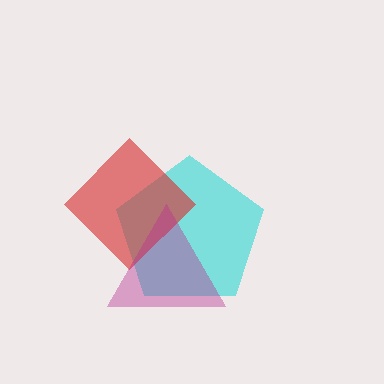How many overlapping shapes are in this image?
There are 3 overlapping shapes in the image.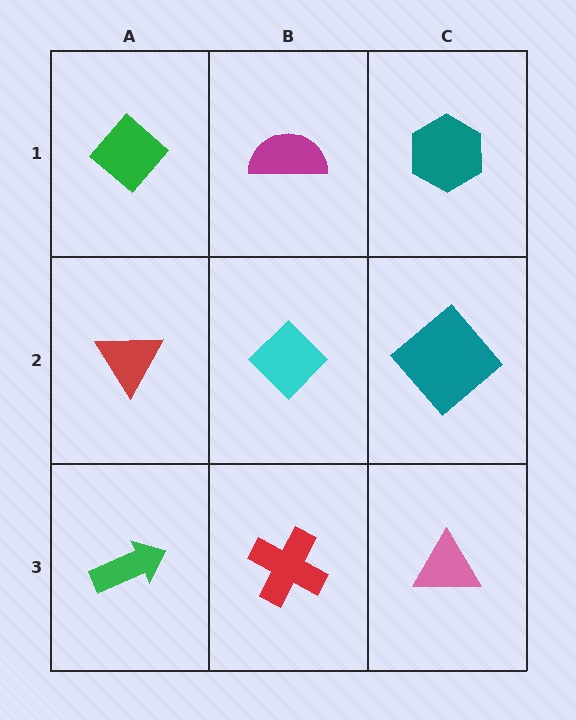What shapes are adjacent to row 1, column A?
A red triangle (row 2, column A), a magenta semicircle (row 1, column B).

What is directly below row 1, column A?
A red triangle.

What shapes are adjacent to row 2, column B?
A magenta semicircle (row 1, column B), a red cross (row 3, column B), a red triangle (row 2, column A), a teal diamond (row 2, column C).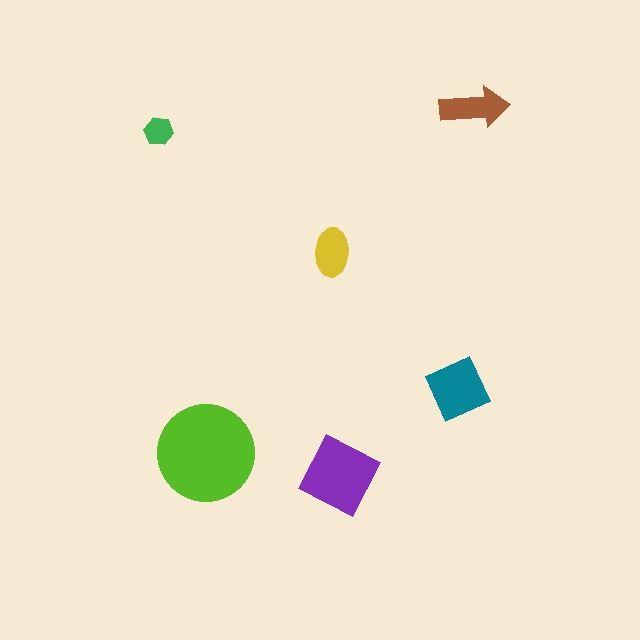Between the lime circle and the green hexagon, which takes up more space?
The lime circle.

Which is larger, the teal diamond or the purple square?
The purple square.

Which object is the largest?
The lime circle.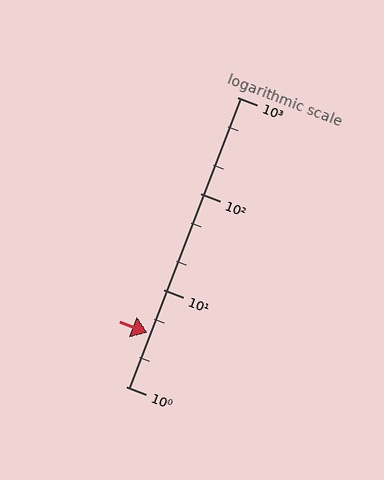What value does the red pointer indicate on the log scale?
The pointer indicates approximately 3.6.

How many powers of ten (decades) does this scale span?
The scale spans 3 decades, from 1 to 1000.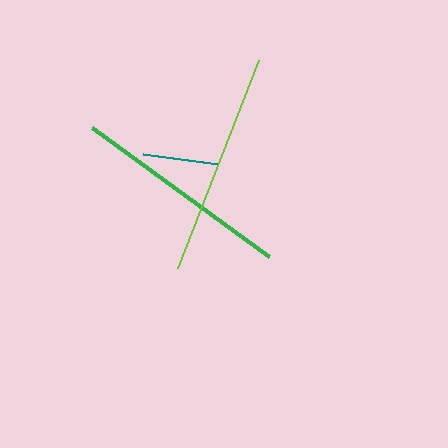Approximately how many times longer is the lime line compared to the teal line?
The lime line is approximately 2.9 times the length of the teal line.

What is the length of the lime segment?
The lime segment is approximately 223 pixels long.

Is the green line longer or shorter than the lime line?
The lime line is longer than the green line.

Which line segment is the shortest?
The teal line is the shortest at approximately 76 pixels.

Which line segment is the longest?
The lime line is the longest at approximately 223 pixels.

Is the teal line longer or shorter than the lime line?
The lime line is longer than the teal line.